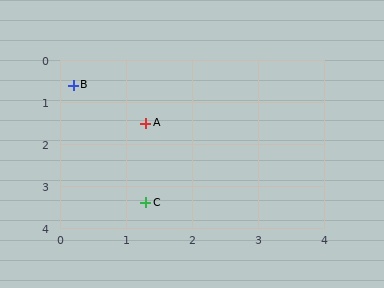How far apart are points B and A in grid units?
Points B and A are about 1.4 grid units apart.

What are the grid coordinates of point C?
Point C is at approximately (1.3, 3.4).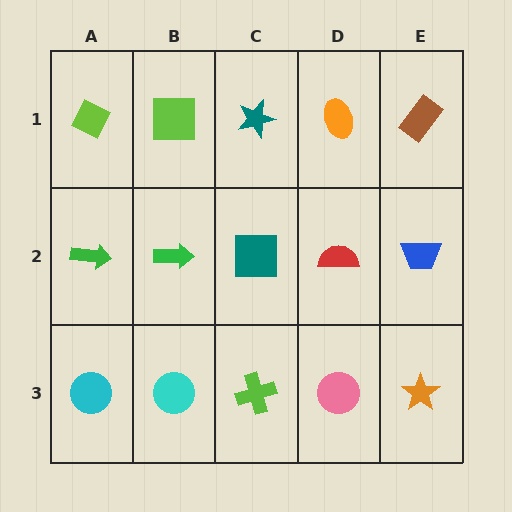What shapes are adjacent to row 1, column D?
A red semicircle (row 2, column D), a teal star (row 1, column C), a brown rectangle (row 1, column E).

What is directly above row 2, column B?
A lime square.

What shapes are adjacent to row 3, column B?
A green arrow (row 2, column B), a cyan circle (row 3, column A), a lime cross (row 3, column C).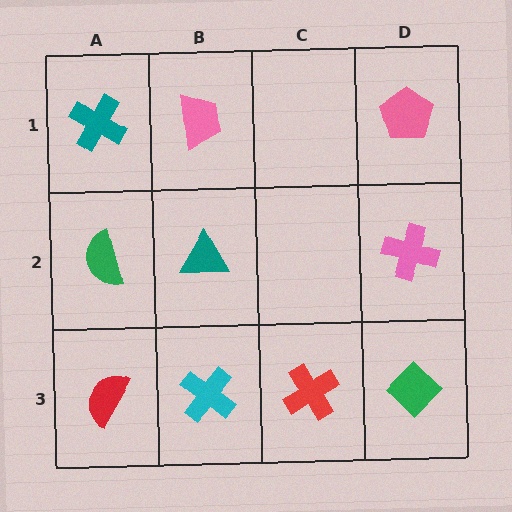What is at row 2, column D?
A pink cross.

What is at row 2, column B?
A teal triangle.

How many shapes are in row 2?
3 shapes.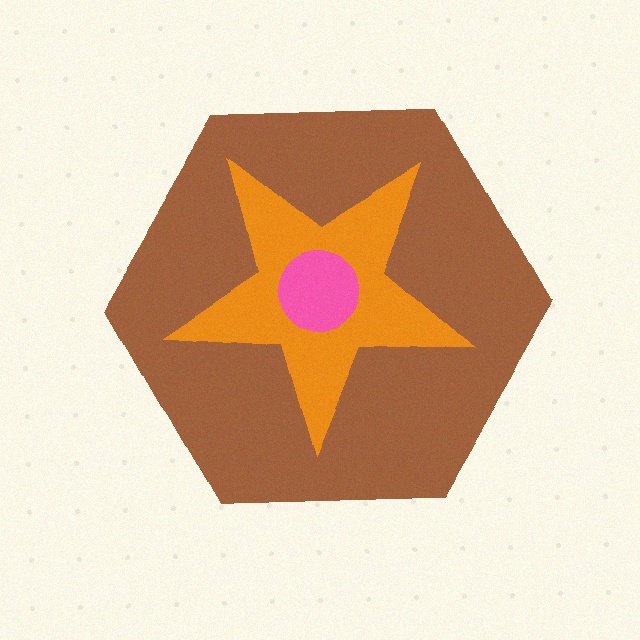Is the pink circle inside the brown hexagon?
Yes.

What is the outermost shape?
The brown hexagon.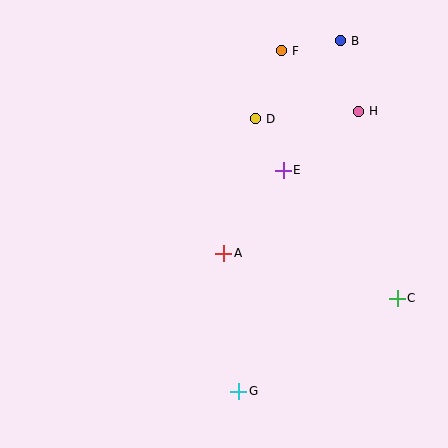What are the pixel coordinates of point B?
Point B is at (341, 41).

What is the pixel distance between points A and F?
The distance between A and F is 211 pixels.